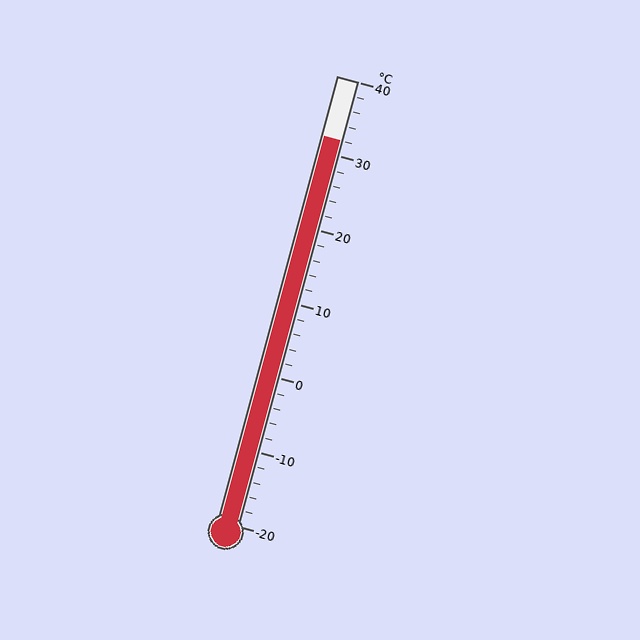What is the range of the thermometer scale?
The thermometer scale ranges from -20°C to 40°C.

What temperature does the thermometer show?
The thermometer shows approximately 32°C.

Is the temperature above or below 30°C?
The temperature is above 30°C.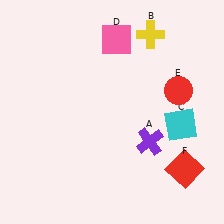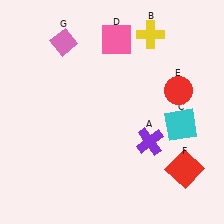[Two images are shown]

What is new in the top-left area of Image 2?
A pink diamond (G) was added in the top-left area of Image 2.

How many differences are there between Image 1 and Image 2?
There is 1 difference between the two images.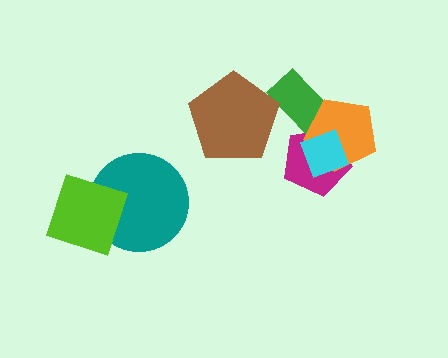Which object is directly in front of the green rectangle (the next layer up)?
The orange pentagon is directly in front of the green rectangle.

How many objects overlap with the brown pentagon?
1 object overlaps with the brown pentagon.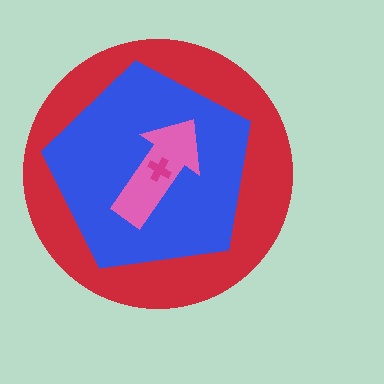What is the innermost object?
The magenta cross.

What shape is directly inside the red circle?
The blue pentagon.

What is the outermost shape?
The red circle.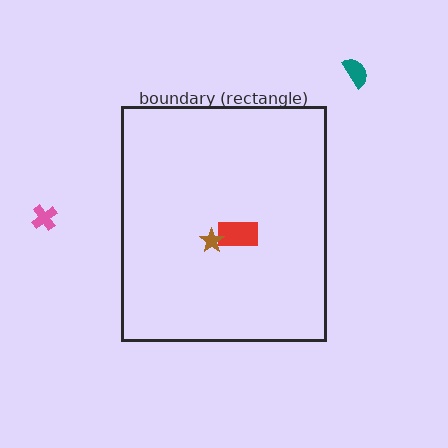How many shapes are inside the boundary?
2 inside, 2 outside.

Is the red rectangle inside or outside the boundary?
Inside.